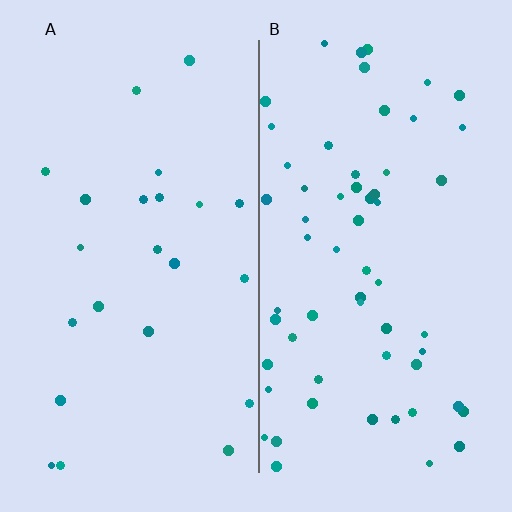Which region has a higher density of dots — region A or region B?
B (the right).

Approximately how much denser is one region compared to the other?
Approximately 2.6× — region B over region A.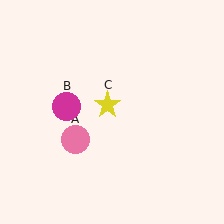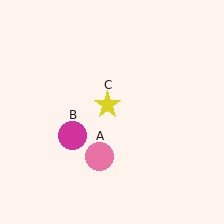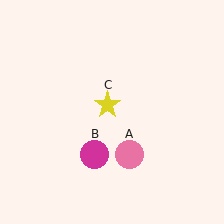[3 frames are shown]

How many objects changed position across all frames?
2 objects changed position: pink circle (object A), magenta circle (object B).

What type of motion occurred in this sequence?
The pink circle (object A), magenta circle (object B) rotated counterclockwise around the center of the scene.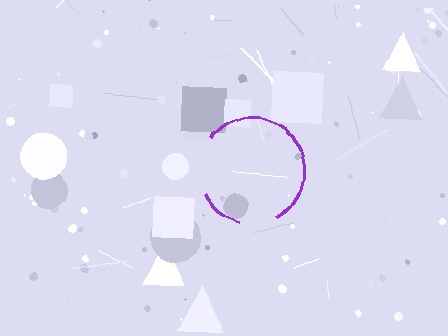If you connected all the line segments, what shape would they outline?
They would outline a circle.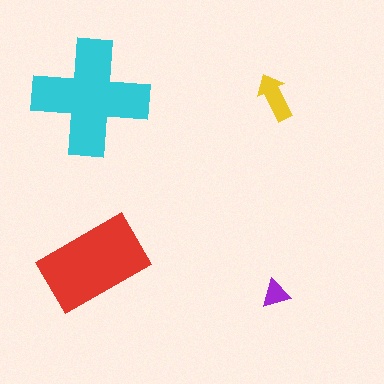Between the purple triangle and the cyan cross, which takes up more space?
The cyan cross.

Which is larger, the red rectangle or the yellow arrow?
The red rectangle.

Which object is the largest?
The cyan cross.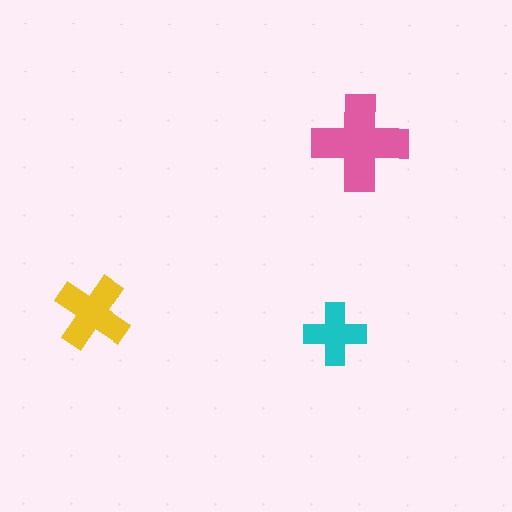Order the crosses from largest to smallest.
the pink one, the yellow one, the cyan one.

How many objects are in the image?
There are 3 objects in the image.